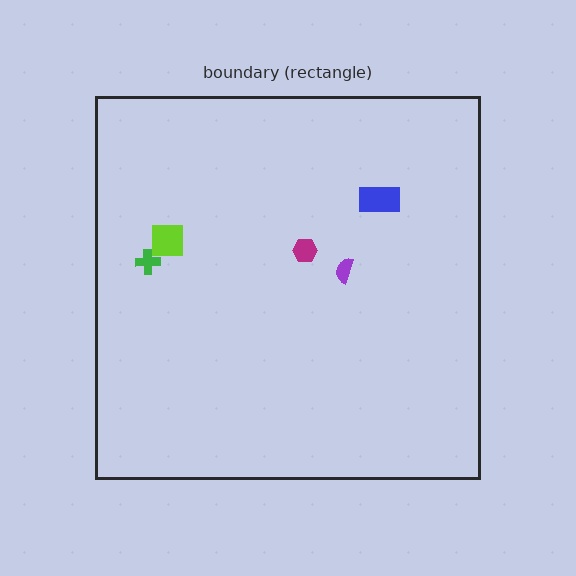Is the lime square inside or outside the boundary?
Inside.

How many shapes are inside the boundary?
5 inside, 0 outside.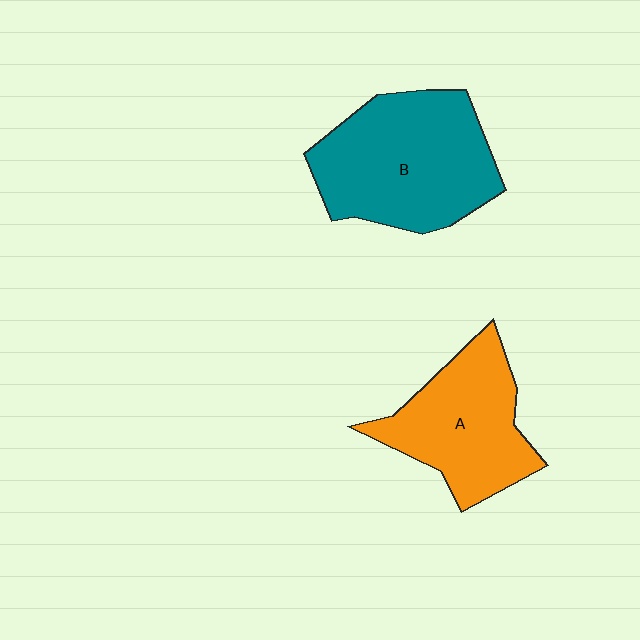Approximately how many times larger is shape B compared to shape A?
Approximately 1.3 times.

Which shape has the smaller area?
Shape A (orange).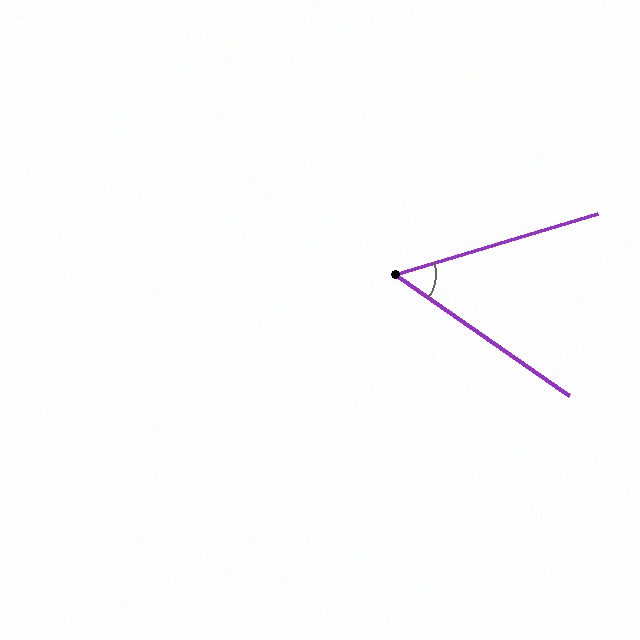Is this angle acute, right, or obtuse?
It is acute.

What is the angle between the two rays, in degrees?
Approximately 52 degrees.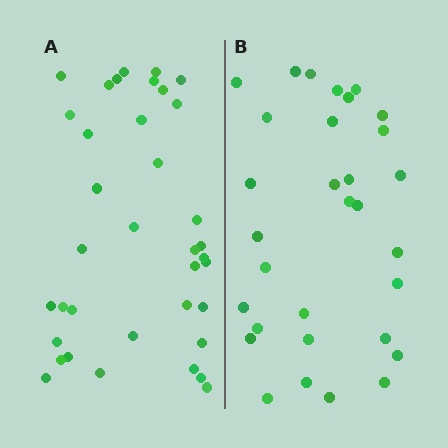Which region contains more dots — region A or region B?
Region A (the left region) has more dots.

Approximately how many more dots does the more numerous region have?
Region A has about 6 more dots than region B.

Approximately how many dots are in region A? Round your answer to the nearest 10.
About 40 dots. (The exact count is 37, which rounds to 40.)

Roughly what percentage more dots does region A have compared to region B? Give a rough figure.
About 20% more.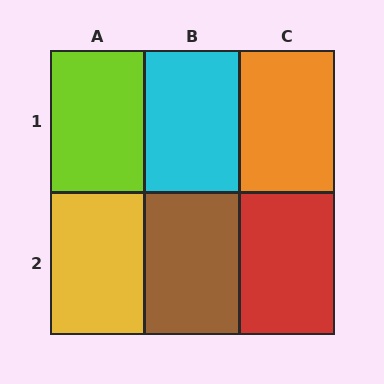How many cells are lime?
1 cell is lime.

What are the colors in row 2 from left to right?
Yellow, brown, red.